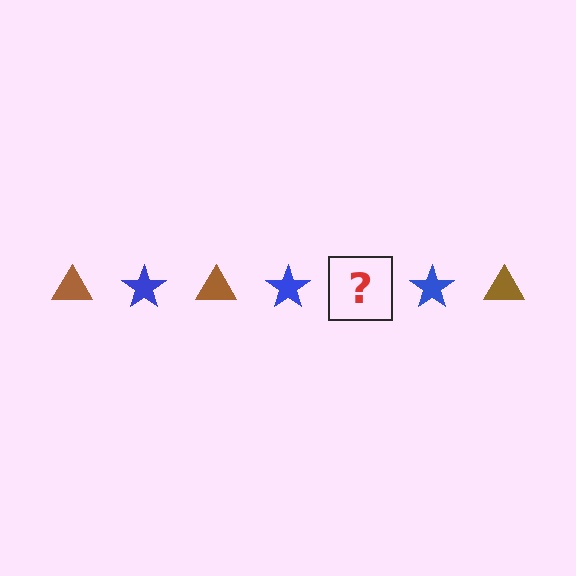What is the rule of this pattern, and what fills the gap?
The rule is that the pattern alternates between brown triangle and blue star. The gap should be filled with a brown triangle.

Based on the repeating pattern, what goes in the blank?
The blank should be a brown triangle.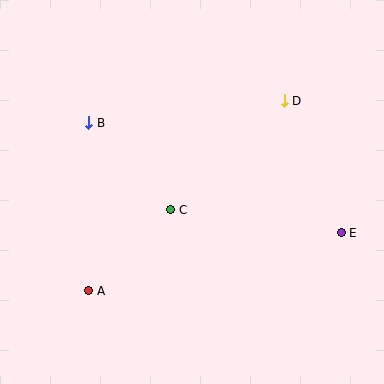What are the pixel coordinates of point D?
Point D is at (284, 101).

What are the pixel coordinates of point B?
Point B is at (89, 123).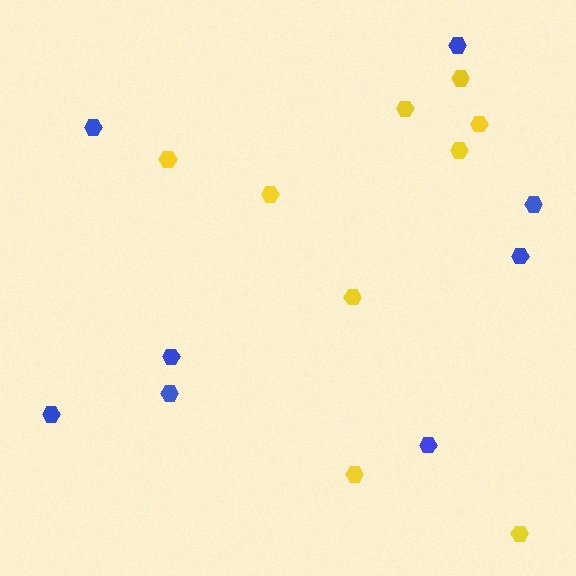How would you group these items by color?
There are 2 groups: one group of yellow hexagons (9) and one group of blue hexagons (8).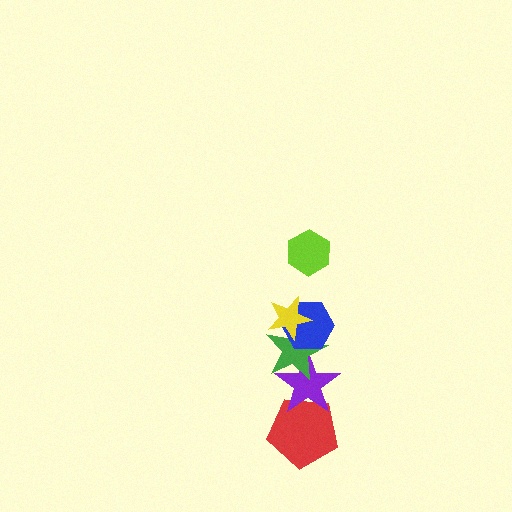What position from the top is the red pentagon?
The red pentagon is 6th from the top.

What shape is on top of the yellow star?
The lime hexagon is on top of the yellow star.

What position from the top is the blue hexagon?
The blue hexagon is 3rd from the top.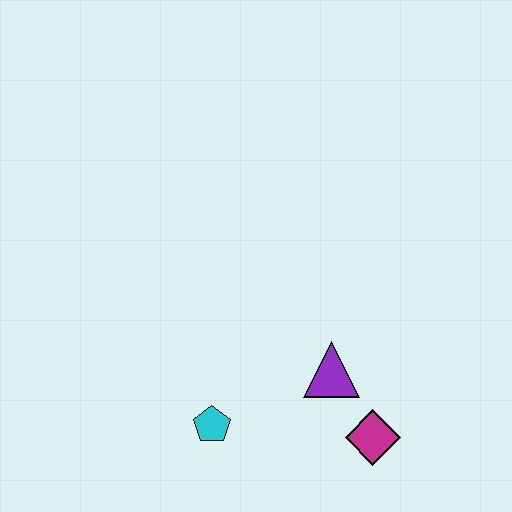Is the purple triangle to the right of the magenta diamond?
No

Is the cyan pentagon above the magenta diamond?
Yes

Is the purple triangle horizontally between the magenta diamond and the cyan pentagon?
Yes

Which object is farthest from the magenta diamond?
The cyan pentagon is farthest from the magenta diamond.